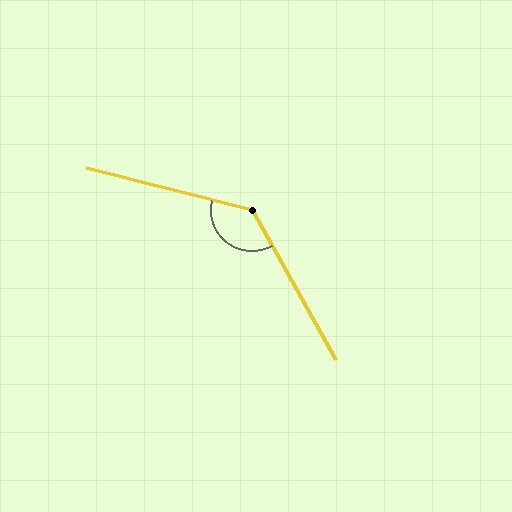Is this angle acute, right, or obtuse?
It is obtuse.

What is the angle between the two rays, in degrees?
Approximately 133 degrees.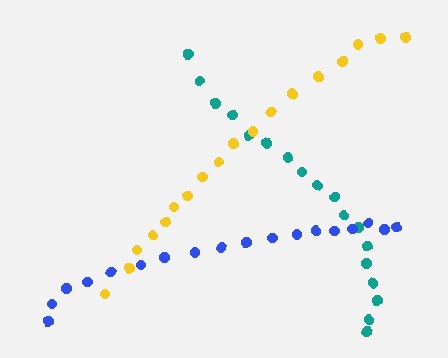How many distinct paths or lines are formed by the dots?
There are 3 distinct paths.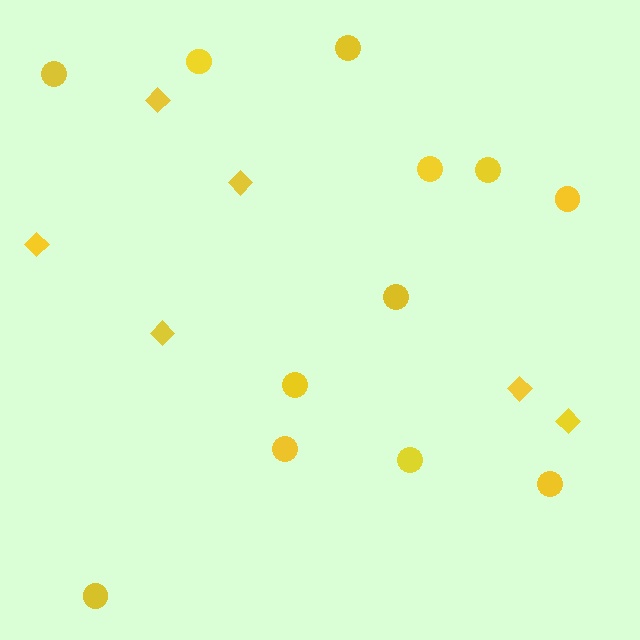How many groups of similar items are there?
There are 2 groups: one group of circles (12) and one group of diamonds (6).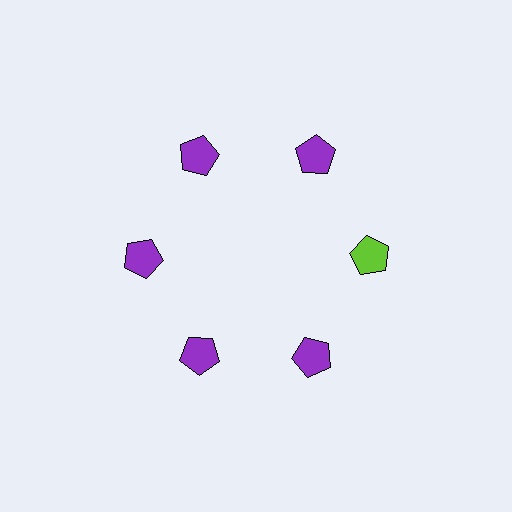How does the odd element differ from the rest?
It has a different color: lime instead of purple.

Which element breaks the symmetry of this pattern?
The lime pentagon at roughly the 3 o'clock position breaks the symmetry. All other shapes are purple pentagons.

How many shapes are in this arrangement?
There are 6 shapes arranged in a ring pattern.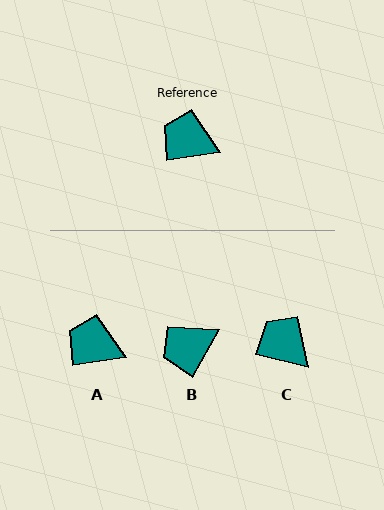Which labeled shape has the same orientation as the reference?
A.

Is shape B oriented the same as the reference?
No, it is off by about 52 degrees.